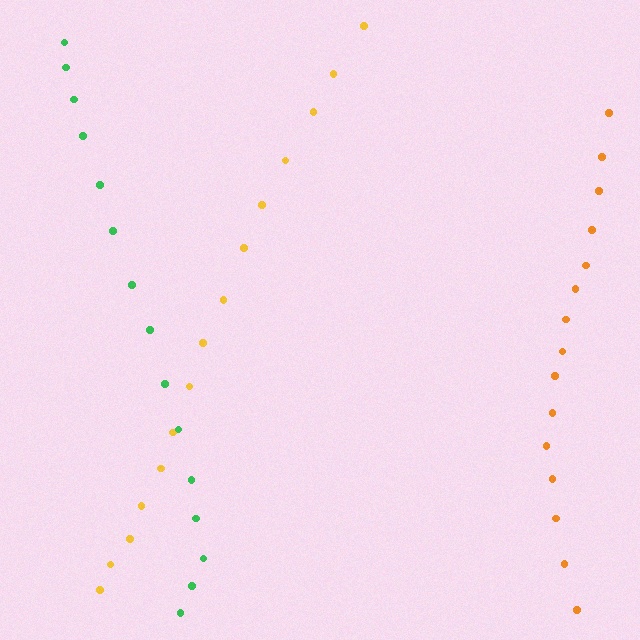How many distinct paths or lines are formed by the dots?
There are 3 distinct paths.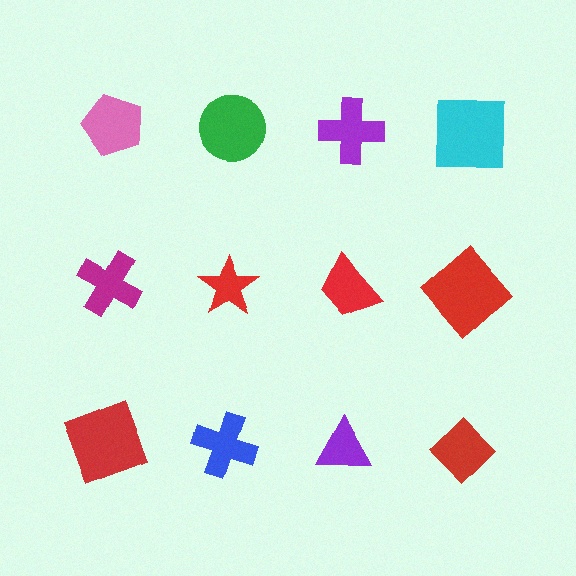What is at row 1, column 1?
A pink pentagon.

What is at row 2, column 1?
A magenta cross.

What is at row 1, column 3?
A purple cross.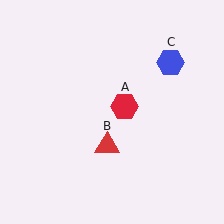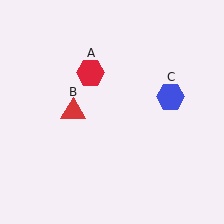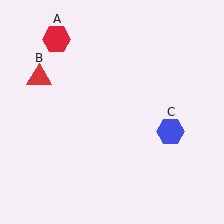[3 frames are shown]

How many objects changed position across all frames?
3 objects changed position: red hexagon (object A), red triangle (object B), blue hexagon (object C).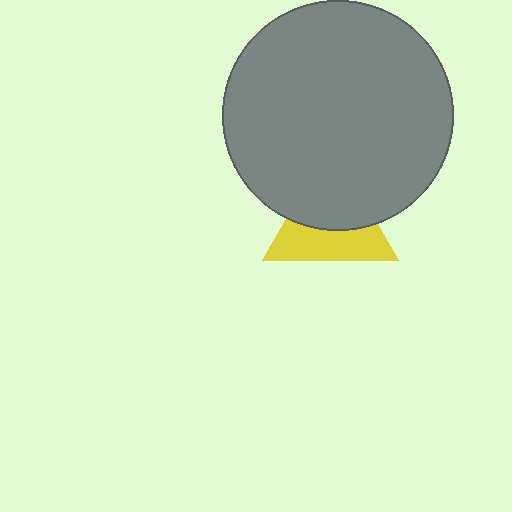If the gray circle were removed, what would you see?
You would see the complete yellow triangle.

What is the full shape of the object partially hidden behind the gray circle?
The partially hidden object is a yellow triangle.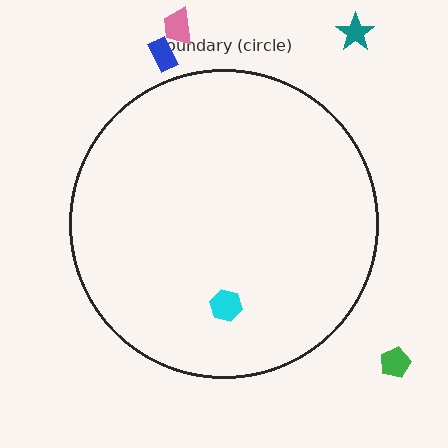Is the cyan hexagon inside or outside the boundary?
Inside.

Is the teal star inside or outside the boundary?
Outside.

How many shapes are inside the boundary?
1 inside, 4 outside.